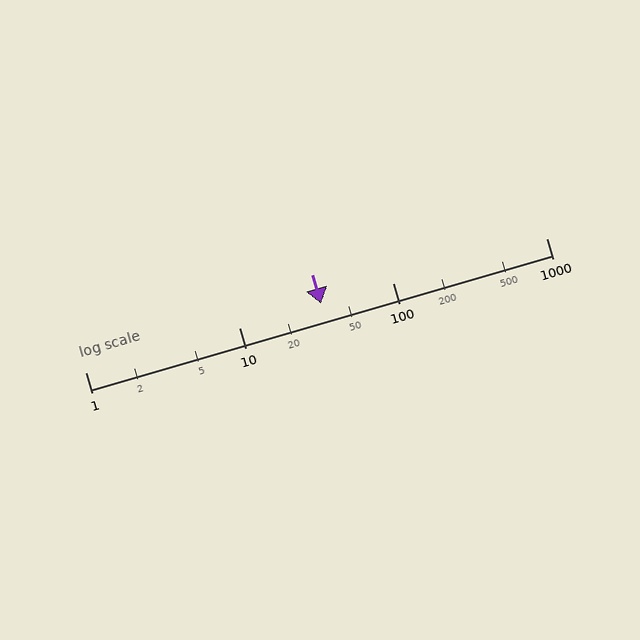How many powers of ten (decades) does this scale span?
The scale spans 3 decades, from 1 to 1000.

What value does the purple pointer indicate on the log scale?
The pointer indicates approximately 34.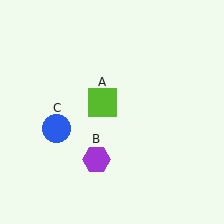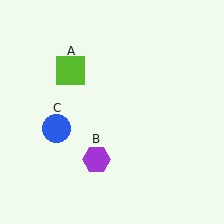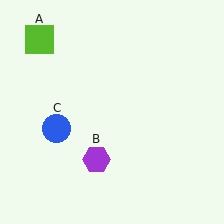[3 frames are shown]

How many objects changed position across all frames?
1 object changed position: lime square (object A).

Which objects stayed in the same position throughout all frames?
Purple hexagon (object B) and blue circle (object C) remained stationary.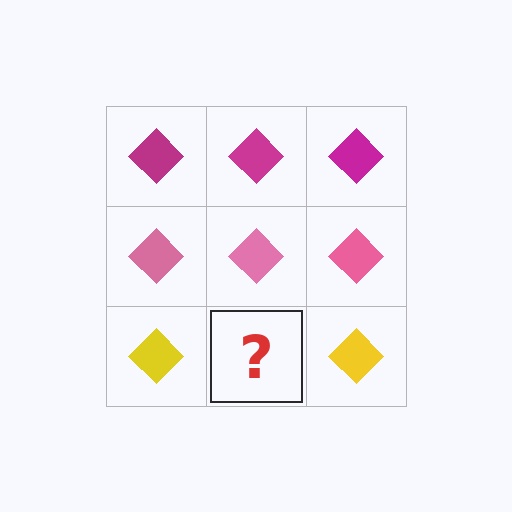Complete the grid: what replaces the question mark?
The question mark should be replaced with a yellow diamond.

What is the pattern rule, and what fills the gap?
The rule is that each row has a consistent color. The gap should be filled with a yellow diamond.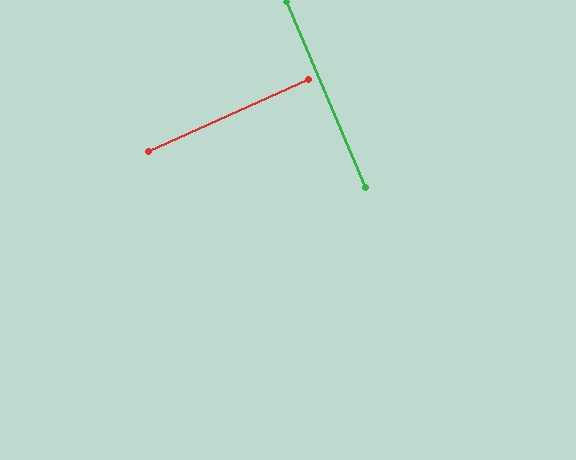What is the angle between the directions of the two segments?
Approximately 89 degrees.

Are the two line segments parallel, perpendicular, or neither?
Perpendicular — they meet at approximately 89°.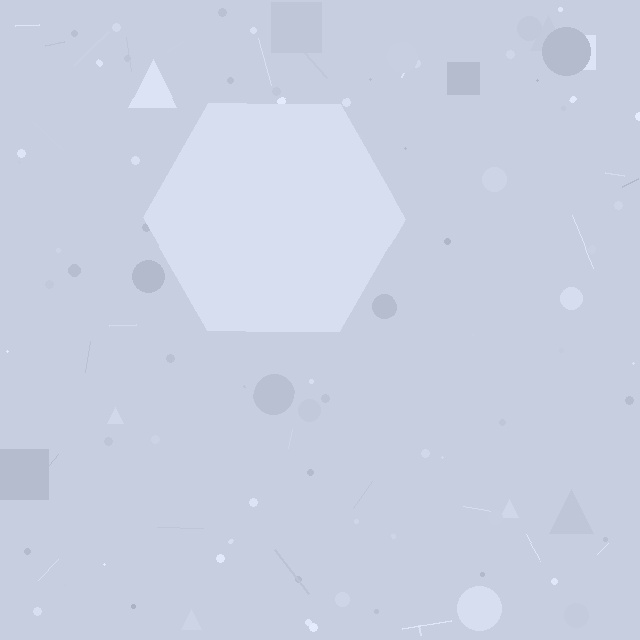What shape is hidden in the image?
A hexagon is hidden in the image.